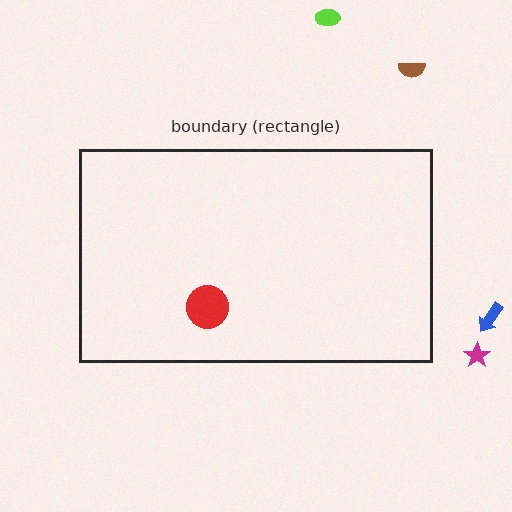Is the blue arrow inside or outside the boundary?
Outside.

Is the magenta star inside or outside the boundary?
Outside.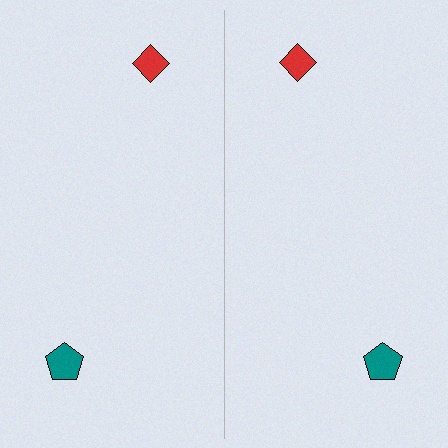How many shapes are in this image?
There are 4 shapes in this image.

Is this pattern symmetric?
Yes, this pattern has bilateral (reflection) symmetry.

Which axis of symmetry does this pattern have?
The pattern has a vertical axis of symmetry running through the center of the image.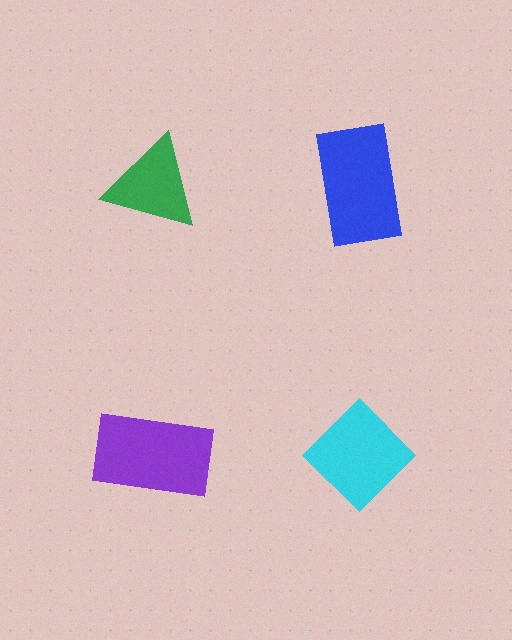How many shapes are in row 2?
2 shapes.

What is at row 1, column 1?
A green triangle.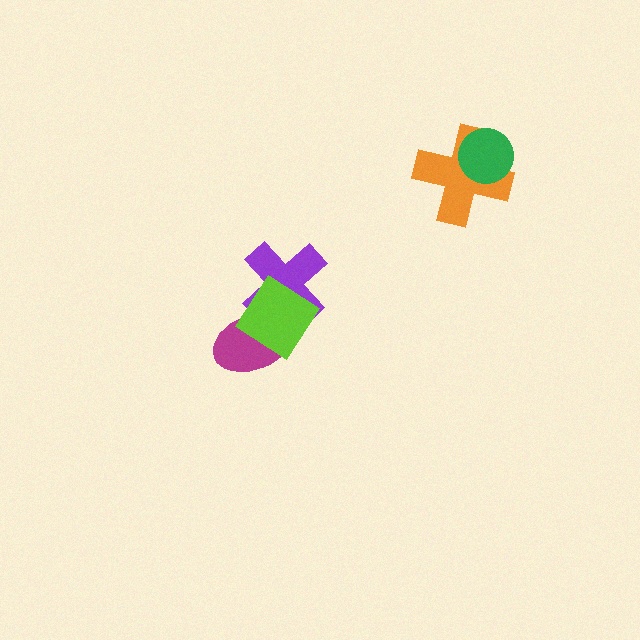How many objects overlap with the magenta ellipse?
2 objects overlap with the magenta ellipse.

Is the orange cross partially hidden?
Yes, it is partially covered by another shape.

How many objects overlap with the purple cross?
2 objects overlap with the purple cross.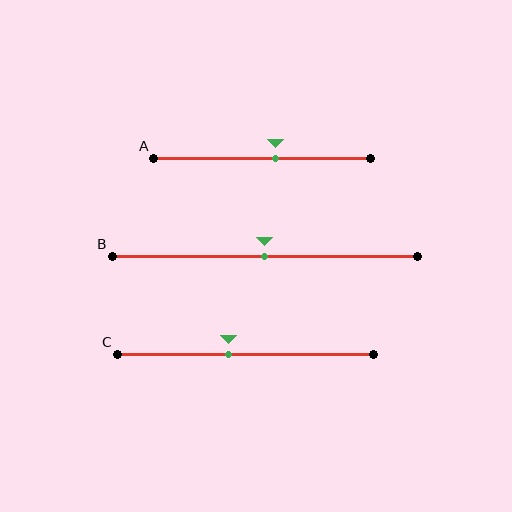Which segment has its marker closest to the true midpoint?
Segment B has its marker closest to the true midpoint.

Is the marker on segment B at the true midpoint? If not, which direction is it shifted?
Yes, the marker on segment B is at the true midpoint.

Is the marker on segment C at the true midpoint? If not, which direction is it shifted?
No, the marker on segment C is shifted to the left by about 6% of the segment length.